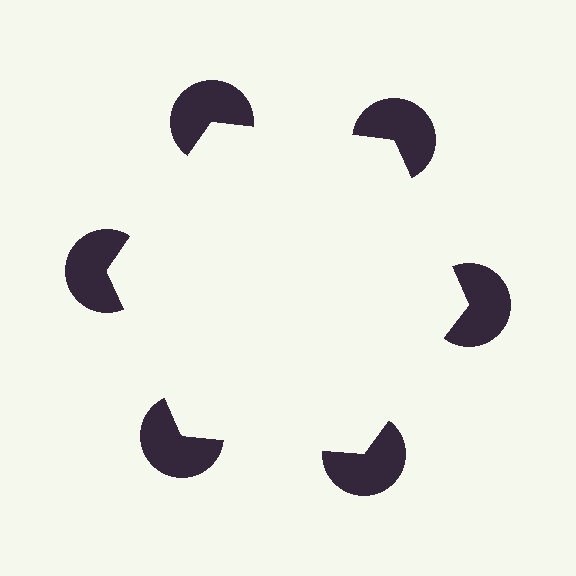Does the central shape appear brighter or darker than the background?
It typically appears slightly brighter than the background, even though no actual brightness change is drawn.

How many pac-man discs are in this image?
There are 6 — one at each vertex of the illusory hexagon.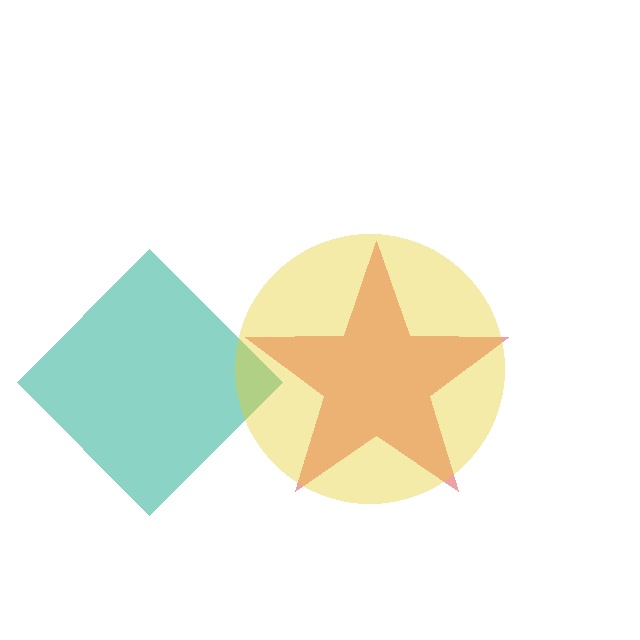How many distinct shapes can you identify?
There are 3 distinct shapes: a teal diamond, a red star, a yellow circle.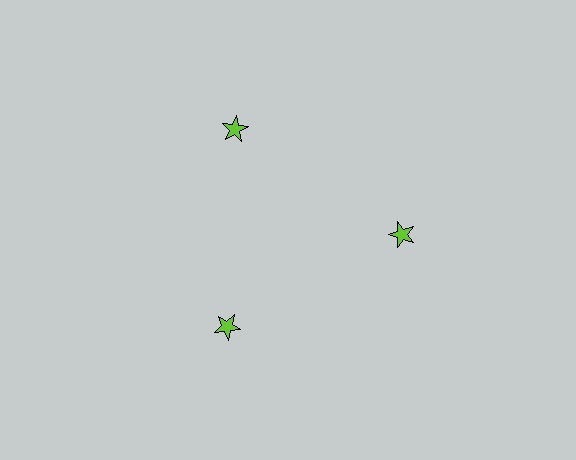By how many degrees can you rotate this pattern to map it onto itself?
The pattern maps onto itself every 120 degrees of rotation.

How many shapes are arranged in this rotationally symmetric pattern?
There are 3 shapes, arranged in 3 groups of 1.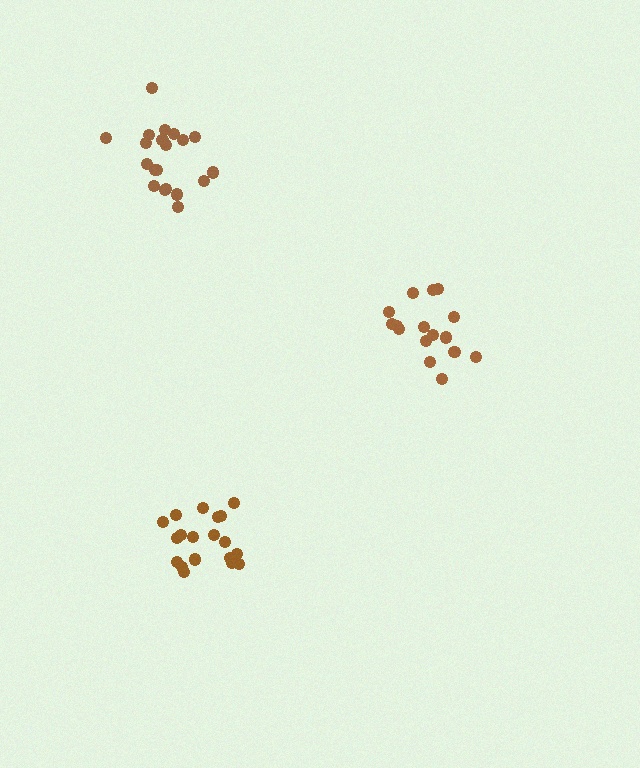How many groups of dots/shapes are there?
There are 3 groups.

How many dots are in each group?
Group 1: 20 dots, Group 2: 16 dots, Group 3: 19 dots (55 total).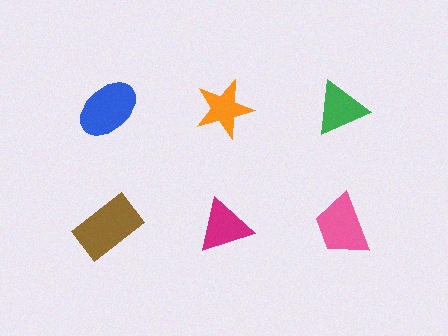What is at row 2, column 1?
A brown rectangle.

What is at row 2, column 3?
A pink trapezoid.